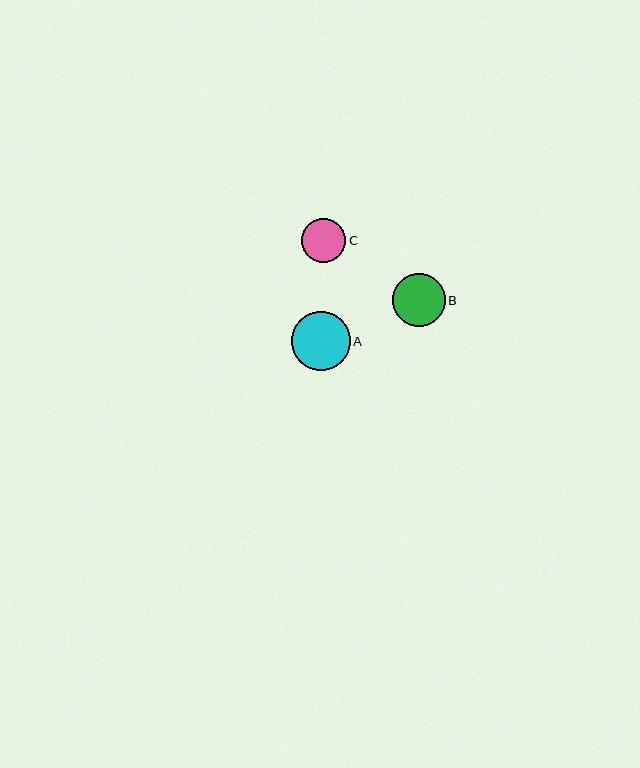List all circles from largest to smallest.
From largest to smallest: A, B, C.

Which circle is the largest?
Circle A is the largest with a size of approximately 59 pixels.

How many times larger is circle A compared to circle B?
Circle A is approximately 1.1 times the size of circle B.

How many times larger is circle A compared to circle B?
Circle A is approximately 1.1 times the size of circle B.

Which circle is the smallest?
Circle C is the smallest with a size of approximately 44 pixels.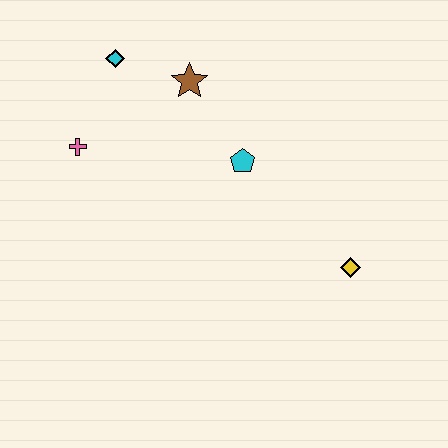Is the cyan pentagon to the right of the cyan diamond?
Yes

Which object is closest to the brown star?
The cyan diamond is closest to the brown star.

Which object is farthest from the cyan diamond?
The yellow diamond is farthest from the cyan diamond.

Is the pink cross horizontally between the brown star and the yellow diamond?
No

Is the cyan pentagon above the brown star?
No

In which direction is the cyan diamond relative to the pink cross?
The cyan diamond is above the pink cross.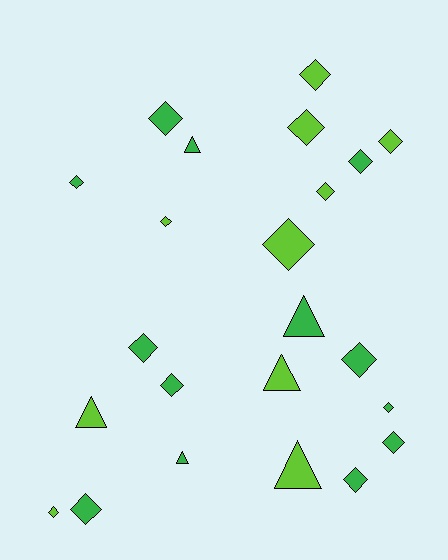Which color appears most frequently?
Green, with 13 objects.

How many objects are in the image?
There are 23 objects.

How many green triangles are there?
There are 3 green triangles.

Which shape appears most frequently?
Diamond, with 17 objects.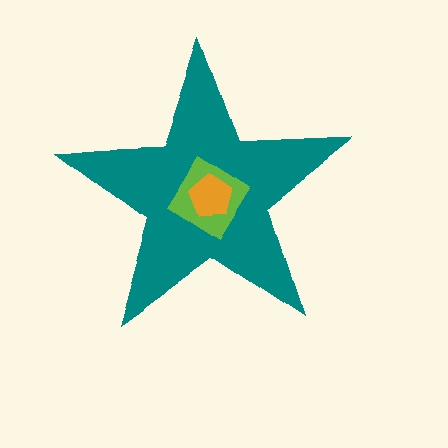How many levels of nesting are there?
3.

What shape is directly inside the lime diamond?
The orange pentagon.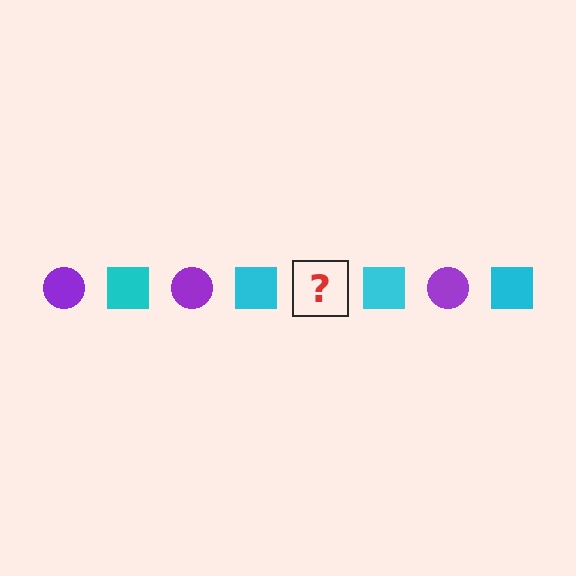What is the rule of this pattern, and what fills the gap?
The rule is that the pattern alternates between purple circle and cyan square. The gap should be filled with a purple circle.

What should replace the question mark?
The question mark should be replaced with a purple circle.